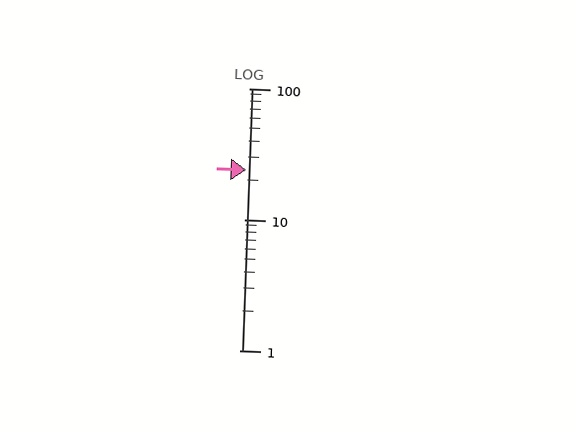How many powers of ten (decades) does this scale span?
The scale spans 2 decades, from 1 to 100.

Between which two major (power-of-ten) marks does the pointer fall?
The pointer is between 10 and 100.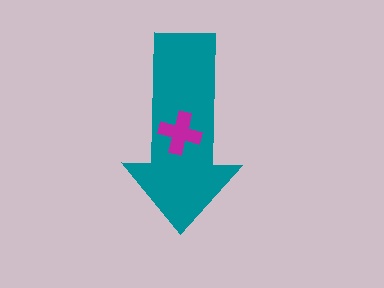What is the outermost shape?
The teal arrow.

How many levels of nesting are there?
2.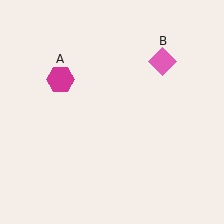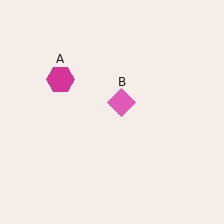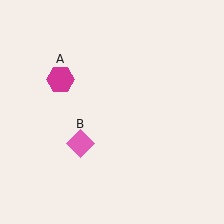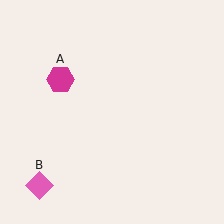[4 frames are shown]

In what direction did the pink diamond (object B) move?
The pink diamond (object B) moved down and to the left.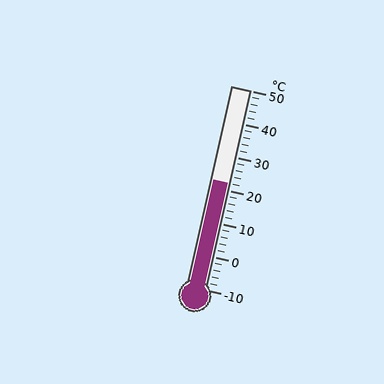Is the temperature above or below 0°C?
The temperature is above 0°C.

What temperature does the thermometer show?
The thermometer shows approximately 22°C.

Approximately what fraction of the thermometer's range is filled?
The thermometer is filled to approximately 55% of its range.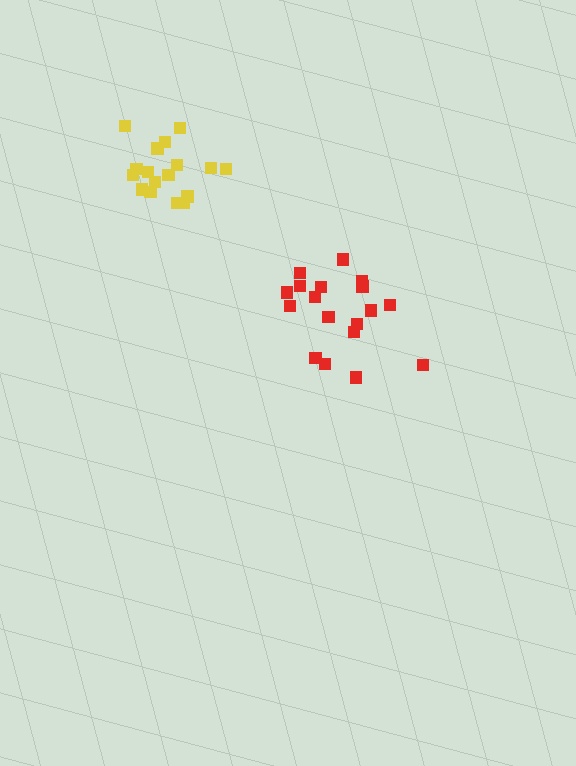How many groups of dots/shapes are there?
There are 2 groups.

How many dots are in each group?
Group 1: 18 dots, Group 2: 17 dots (35 total).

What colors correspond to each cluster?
The clusters are colored: red, yellow.